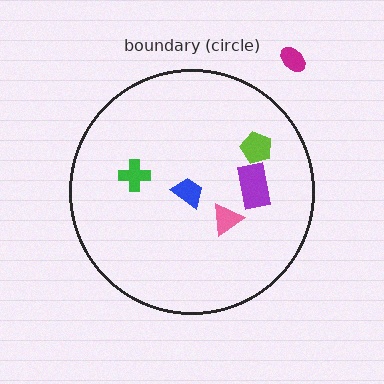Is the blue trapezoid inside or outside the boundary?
Inside.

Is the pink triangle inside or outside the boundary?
Inside.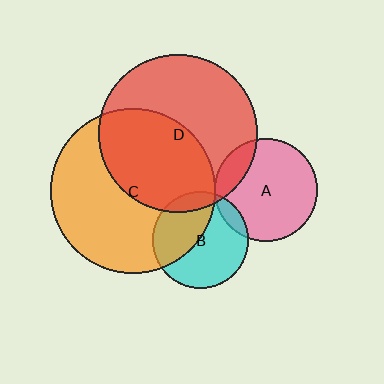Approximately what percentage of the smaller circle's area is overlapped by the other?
Approximately 40%.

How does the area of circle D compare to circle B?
Approximately 2.7 times.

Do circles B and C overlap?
Yes.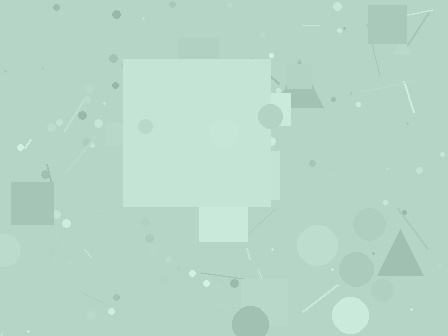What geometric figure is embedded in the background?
A square is embedded in the background.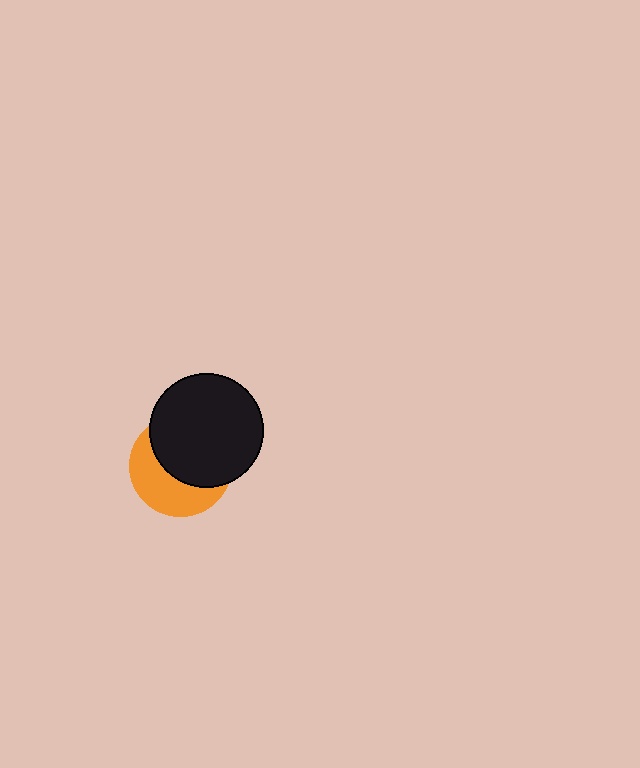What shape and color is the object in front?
The object in front is a black circle.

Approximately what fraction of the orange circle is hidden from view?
Roughly 56% of the orange circle is hidden behind the black circle.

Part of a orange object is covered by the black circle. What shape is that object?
It is a circle.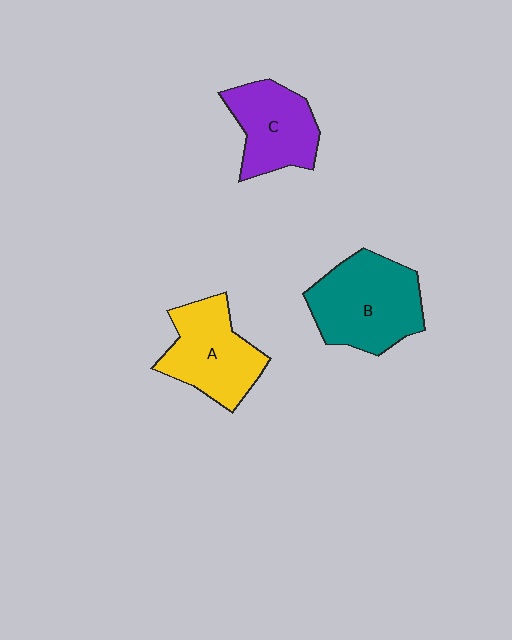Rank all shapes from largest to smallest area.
From largest to smallest: B (teal), A (yellow), C (purple).